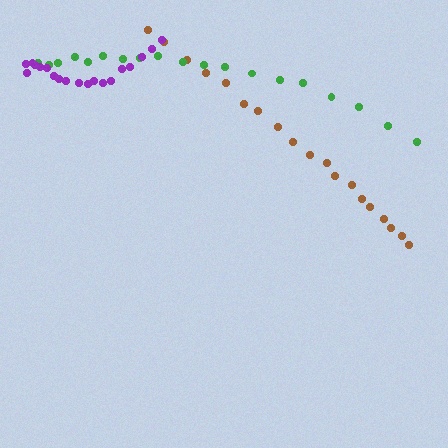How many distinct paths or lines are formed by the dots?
There are 3 distinct paths.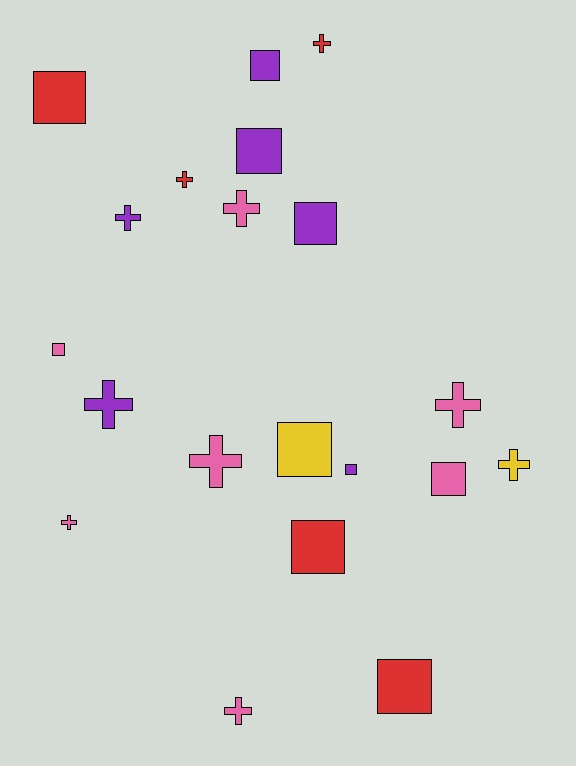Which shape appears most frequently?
Square, with 10 objects.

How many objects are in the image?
There are 20 objects.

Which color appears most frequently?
Pink, with 7 objects.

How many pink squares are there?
There are 2 pink squares.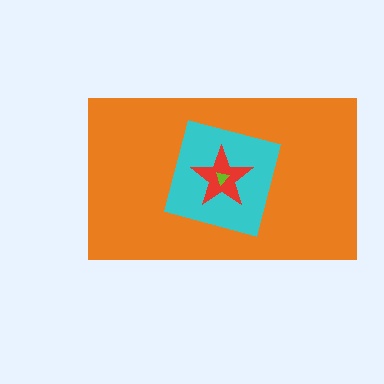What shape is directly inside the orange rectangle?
The cyan square.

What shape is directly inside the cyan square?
The red star.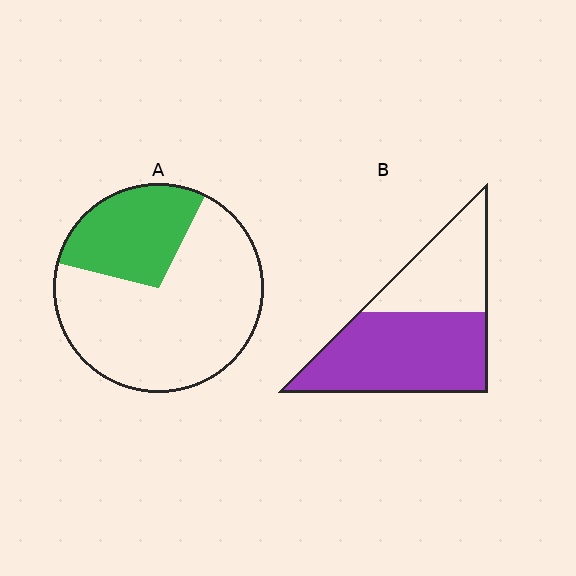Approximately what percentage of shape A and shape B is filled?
A is approximately 30% and B is approximately 60%.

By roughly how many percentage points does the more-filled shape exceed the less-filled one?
By roughly 35 percentage points (B over A).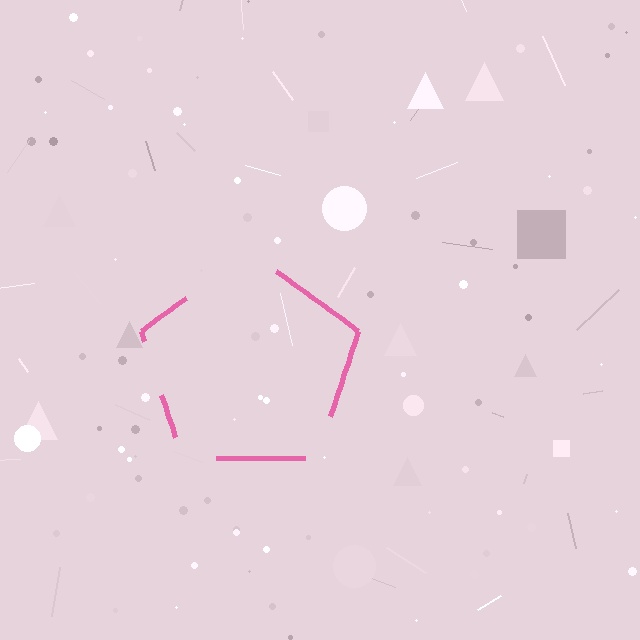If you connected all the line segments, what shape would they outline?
They would outline a pentagon.